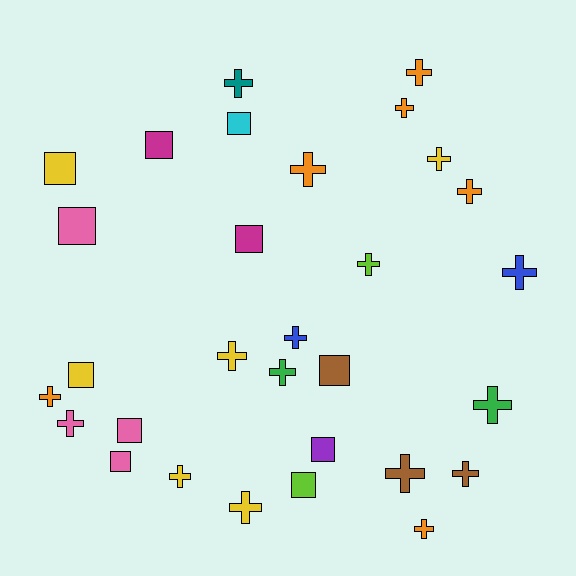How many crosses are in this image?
There are 19 crosses.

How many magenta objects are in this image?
There are 2 magenta objects.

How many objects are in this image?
There are 30 objects.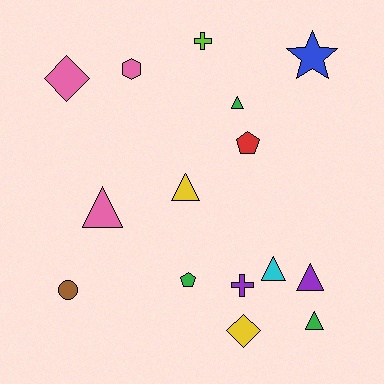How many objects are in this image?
There are 15 objects.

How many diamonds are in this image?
There are 2 diamonds.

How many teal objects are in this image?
There are no teal objects.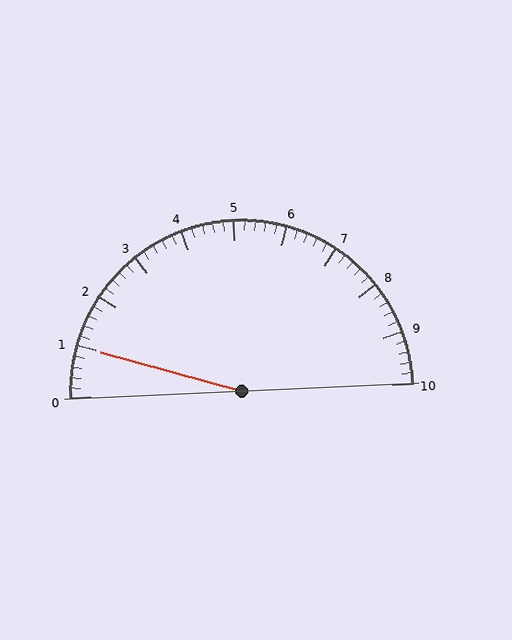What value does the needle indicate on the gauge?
The needle indicates approximately 1.0.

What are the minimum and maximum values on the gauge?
The gauge ranges from 0 to 10.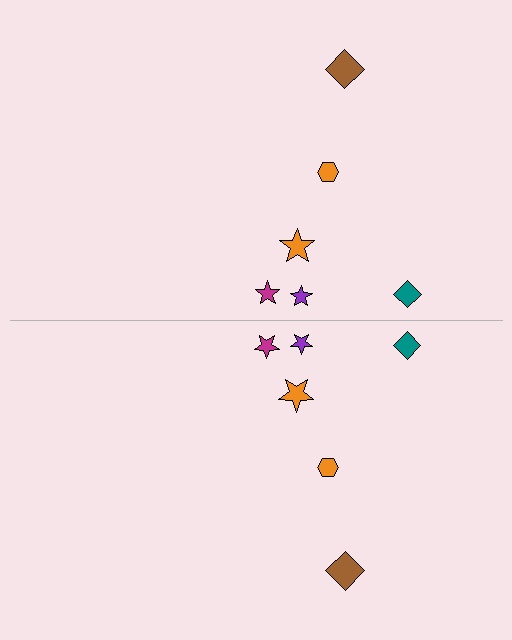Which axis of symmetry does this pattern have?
The pattern has a horizontal axis of symmetry running through the center of the image.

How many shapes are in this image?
There are 12 shapes in this image.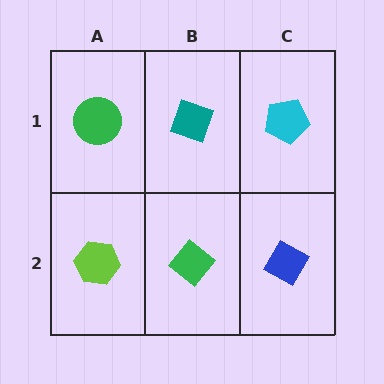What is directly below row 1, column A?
A lime hexagon.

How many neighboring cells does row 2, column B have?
3.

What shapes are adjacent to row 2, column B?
A teal diamond (row 1, column B), a lime hexagon (row 2, column A), a blue diamond (row 2, column C).